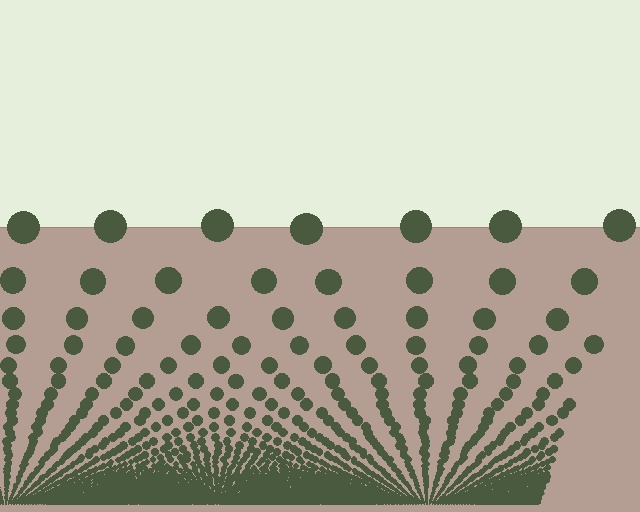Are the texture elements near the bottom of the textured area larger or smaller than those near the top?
Smaller. The gradient is inverted — elements near the bottom are smaller and denser.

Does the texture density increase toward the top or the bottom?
Density increases toward the bottom.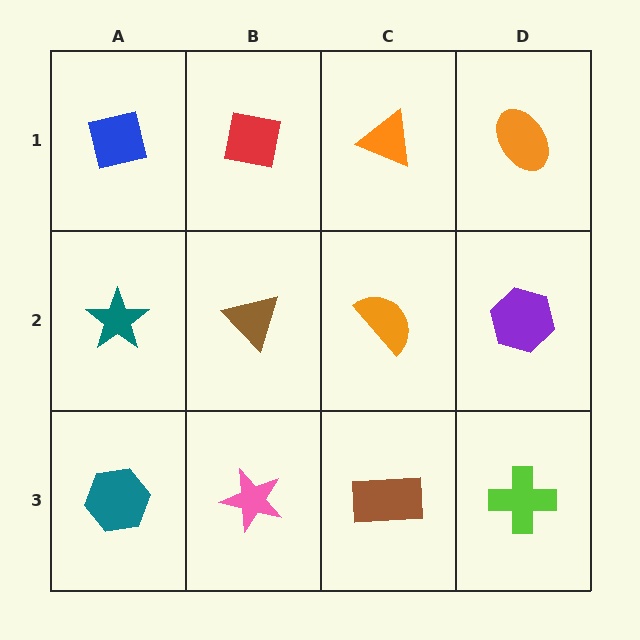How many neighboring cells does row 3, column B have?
3.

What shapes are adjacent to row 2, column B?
A red square (row 1, column B), a pink star (row 3, column B), a teal star (row 2, column A), an orange semicircle (row 2, column C).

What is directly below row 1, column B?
A brown triangle.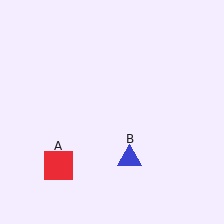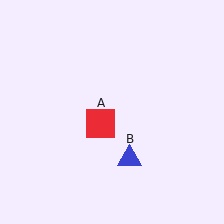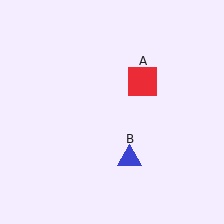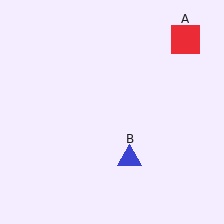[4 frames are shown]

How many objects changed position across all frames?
1 object changed position: red square (object A).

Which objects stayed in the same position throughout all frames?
Blue triangle (object B) remained stationary.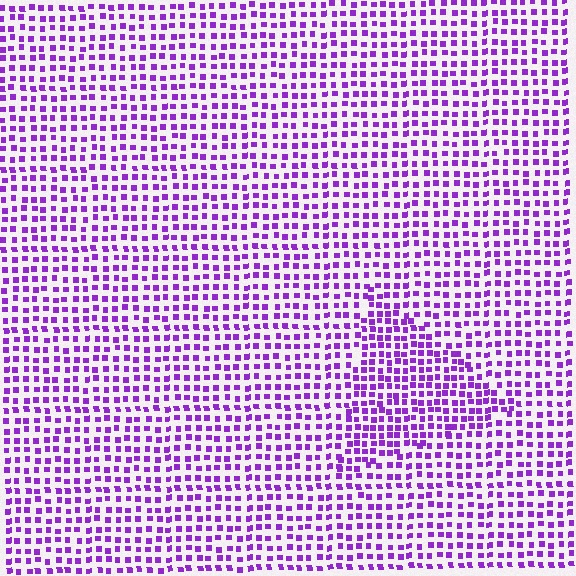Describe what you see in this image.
The image contains small purple elements arranged at two different densities. A triangle-shaped region is visible where the elements are more densely packed than the surrounding area.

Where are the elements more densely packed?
The elements are more densely packed inside the triangle boundary.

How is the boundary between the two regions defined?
The boundary is defined by a change in element density (approximately 1.5x ratio). All elements are the same color, size, and shape.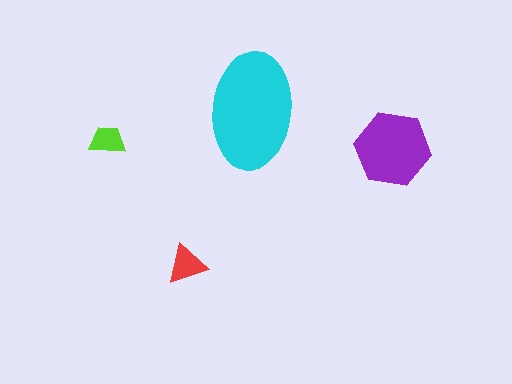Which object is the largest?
The cyan ellipse.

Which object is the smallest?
The lime trapezoid.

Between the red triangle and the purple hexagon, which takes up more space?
The purple hexagon.